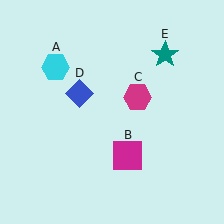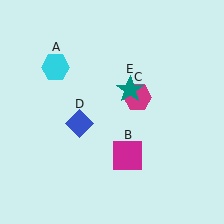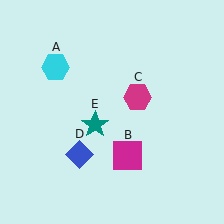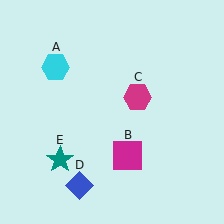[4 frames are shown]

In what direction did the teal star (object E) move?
The teal star (object E) moved down and to the left.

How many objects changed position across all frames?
2 objects changed position: blue diamond (object D), teal star (object E).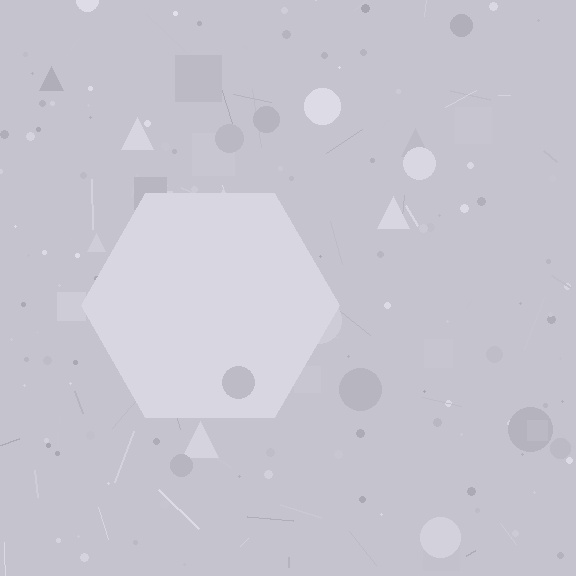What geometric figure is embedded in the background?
A hexagon is embedded in the background.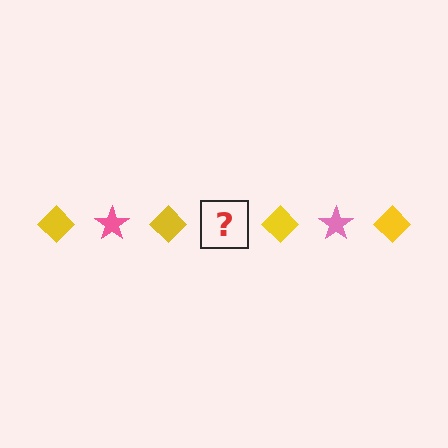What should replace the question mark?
The question mark should be replaced with a pink star.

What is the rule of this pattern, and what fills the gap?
The rule is that the pattern alternates between yellow diamond and pink star. The gap should be filled with a pink star.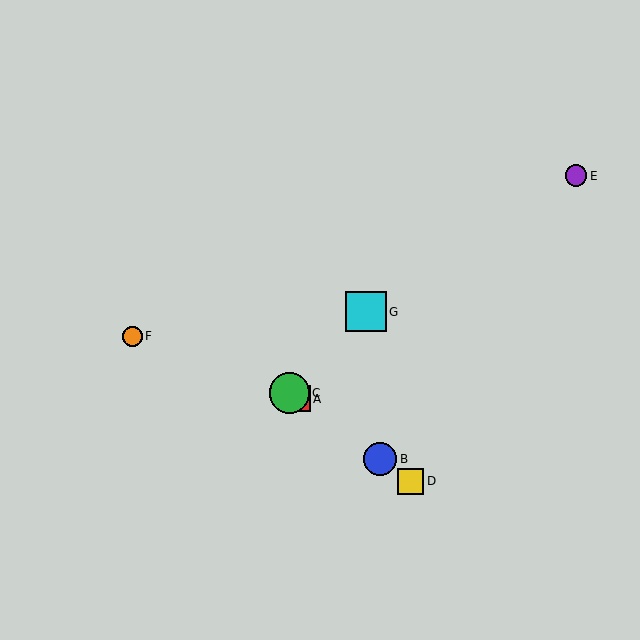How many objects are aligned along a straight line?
4 objects (A, B, C, D) are aligned along a straight line.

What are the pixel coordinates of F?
Object F is at (132, 336).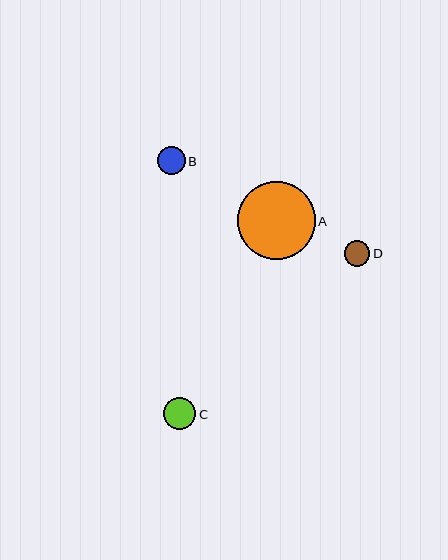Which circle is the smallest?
Circle D is the smallest with a size of approximately 26 pixels.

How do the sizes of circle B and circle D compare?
Circle B and circle D are approximately the same size.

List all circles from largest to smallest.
From largest to smallest: A, C, B, D.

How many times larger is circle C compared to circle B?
Circle C is approximately 1.2 times the size of circle B.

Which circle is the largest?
Circle A is the largest with a size of approximately 78 pixels.